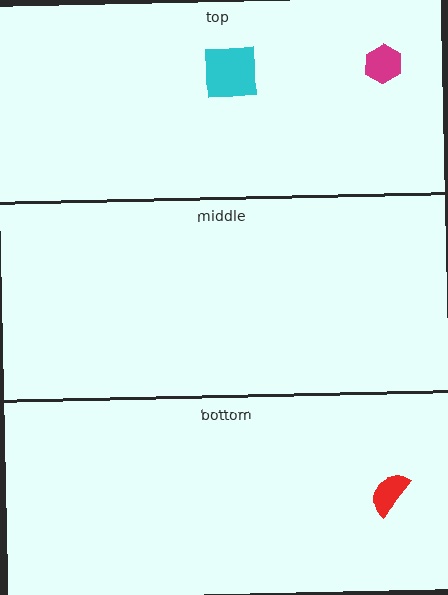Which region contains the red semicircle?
The bottom region.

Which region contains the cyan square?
The top region.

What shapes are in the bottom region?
The red semicircle.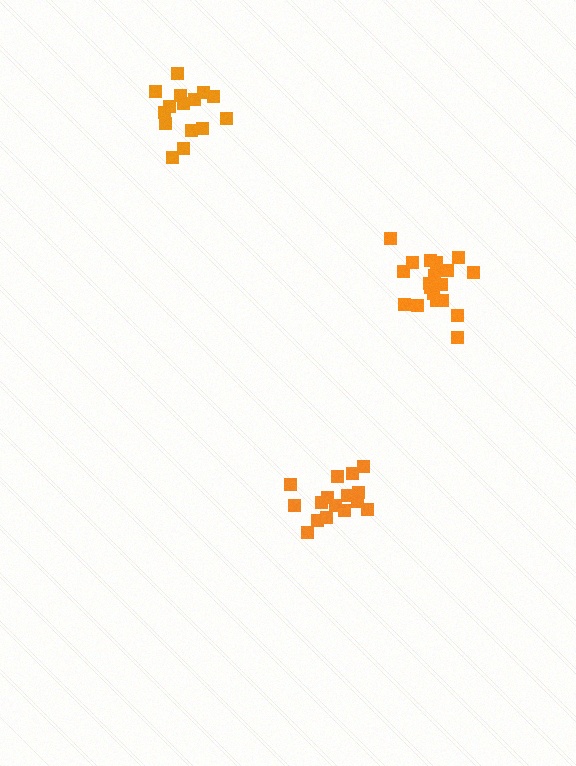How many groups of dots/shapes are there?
There are 3 groups.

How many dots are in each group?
Group 1: 16 dots, Group 2: 15 dots, Group 3: 19 dots (50 total).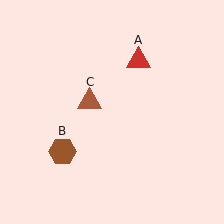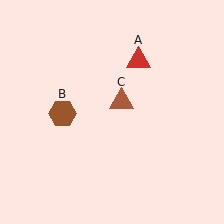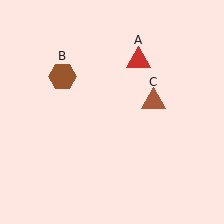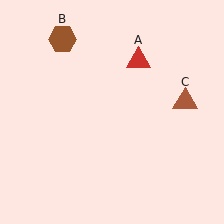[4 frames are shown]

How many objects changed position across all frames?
2 objects changed position: brown hexagon (object B), brown triangle (object C).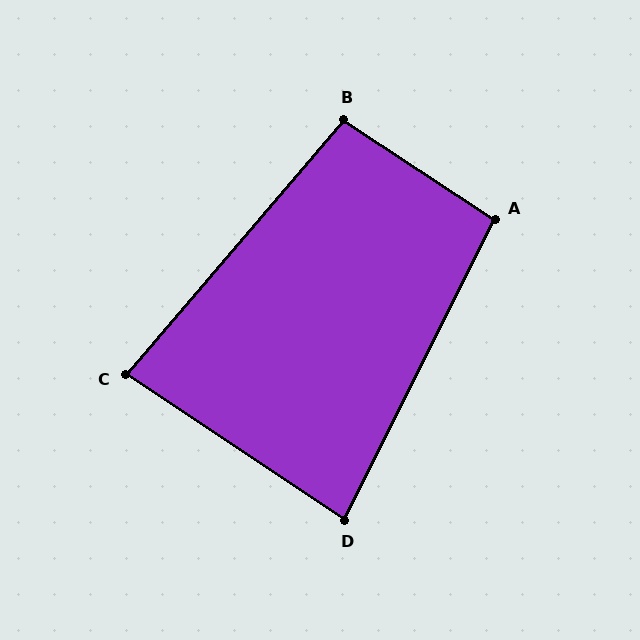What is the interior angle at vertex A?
Approximately 97 degrees (obtuse).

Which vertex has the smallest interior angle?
D, at approximately 83 degrees.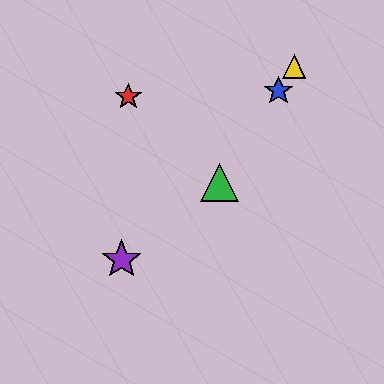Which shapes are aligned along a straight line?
The blue star, the green triangle, the yellow triangle are aligned along a straight line.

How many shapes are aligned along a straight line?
3 shapes (the blue star, the green triangle, the yellow triangle) are aligned along a straight line.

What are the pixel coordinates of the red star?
The red star is at (128, 97).